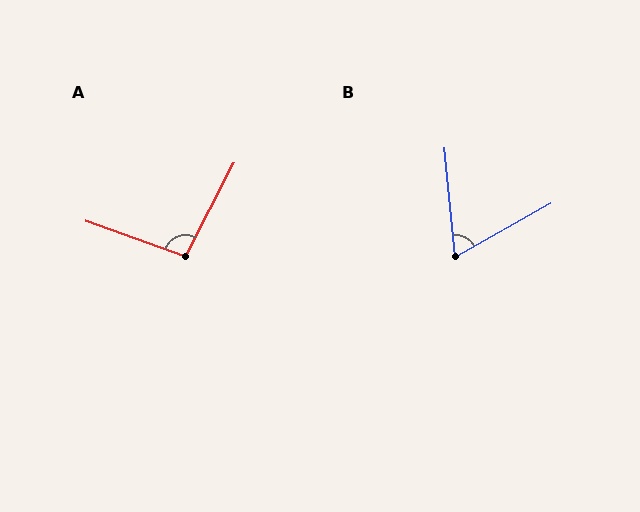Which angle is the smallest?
B, at approximately 66 degrees.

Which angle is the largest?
A, at approximately 98 degrees.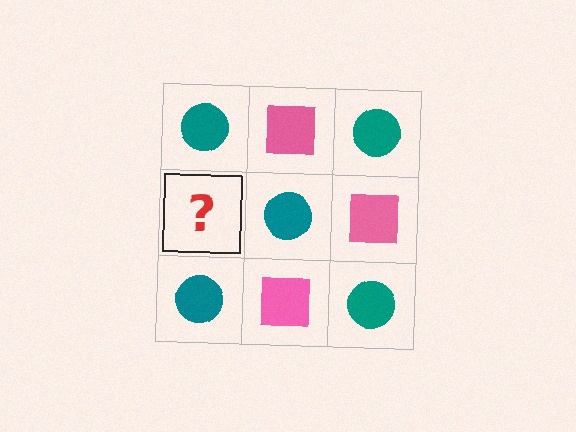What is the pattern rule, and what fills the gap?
The rule is that it alternates teal circle and pink square in a checkerboard pattern. The gap should be filled with a pink square.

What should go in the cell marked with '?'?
The missing cell should contain a pink square.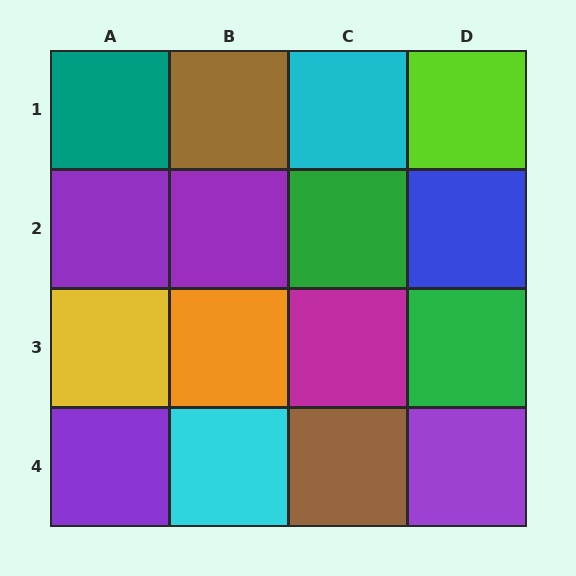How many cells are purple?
4 cells are purple.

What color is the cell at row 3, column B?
Orange.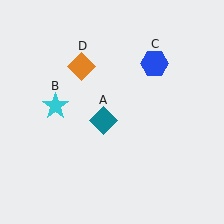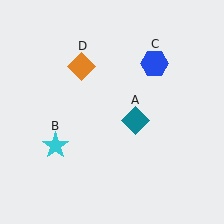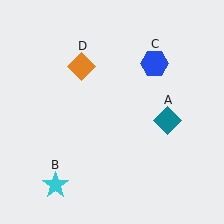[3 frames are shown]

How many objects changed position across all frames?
2 objects changed position: teal diamond (object A), cyan star (object B).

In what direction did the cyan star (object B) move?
The cyan star (object B) moved down.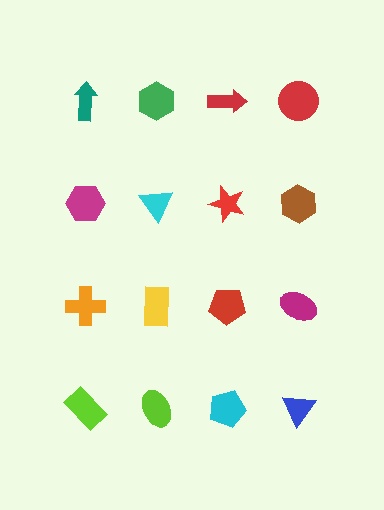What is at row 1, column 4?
A red circle.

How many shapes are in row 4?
4 shapes.